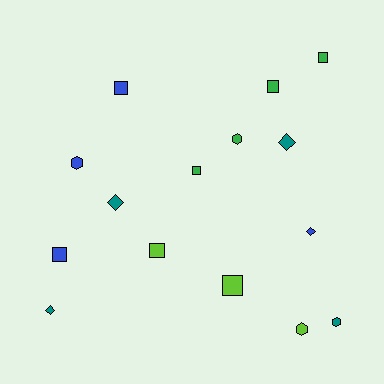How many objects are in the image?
There are 15 objects.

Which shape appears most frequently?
Square, with 7 objects.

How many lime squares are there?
There are 2 lime squares.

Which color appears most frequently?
Green, with 4 objects.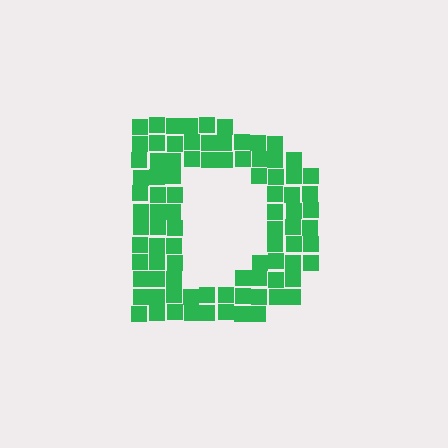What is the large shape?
The large shape is the letter D.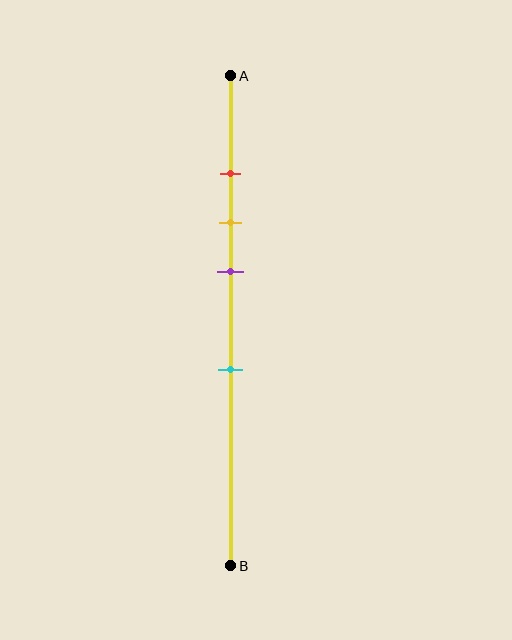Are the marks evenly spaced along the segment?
No, the marks are not evenly spaced.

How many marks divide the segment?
There are 4 marks dividing the segment.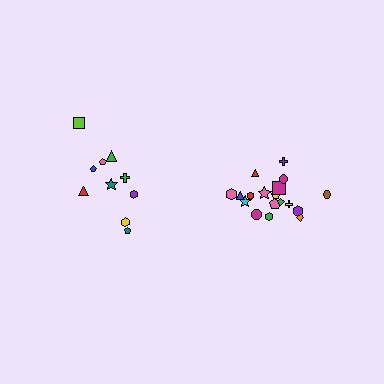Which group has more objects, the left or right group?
The right group.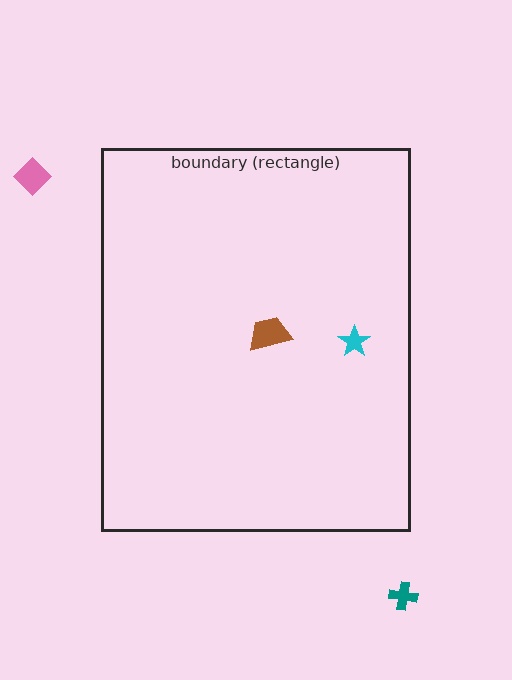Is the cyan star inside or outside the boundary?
Inside.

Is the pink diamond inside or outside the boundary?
Outside.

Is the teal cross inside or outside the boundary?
Outside.